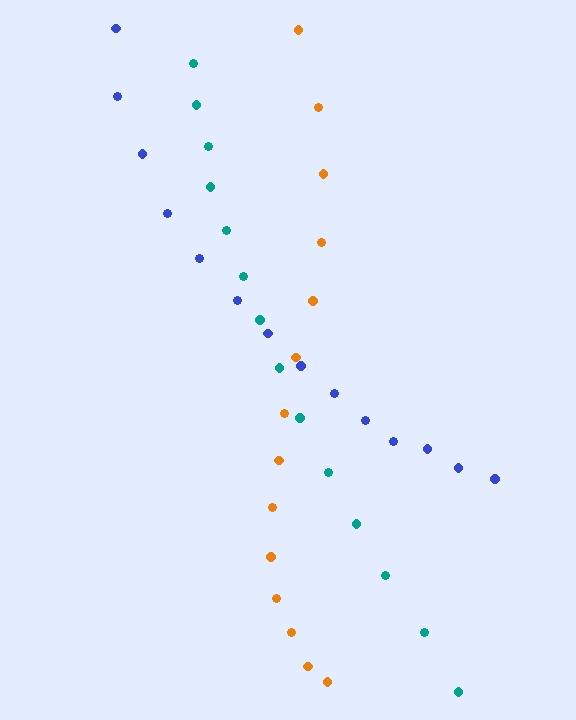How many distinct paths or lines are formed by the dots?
There are 3 distinct paths.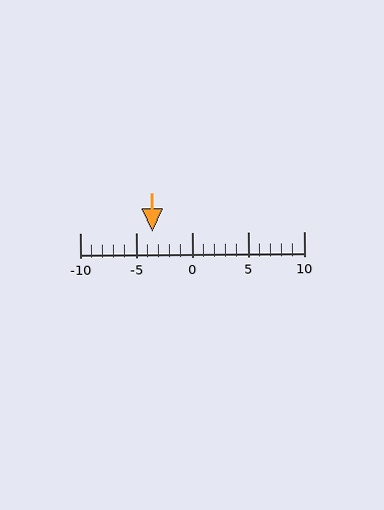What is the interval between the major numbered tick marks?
The major tick marks are spaced 5 units apart.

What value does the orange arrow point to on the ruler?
The orange arrow points to approximately -4.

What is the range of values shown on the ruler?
The ruler shows values from -10 to 10.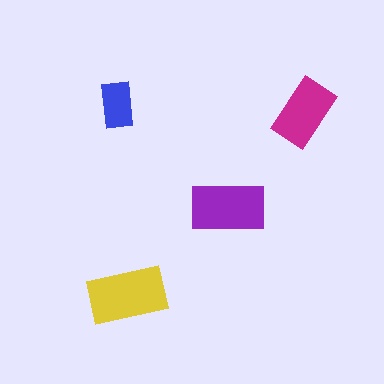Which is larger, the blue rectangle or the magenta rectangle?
The magenta one.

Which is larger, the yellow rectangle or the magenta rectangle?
The yellow one.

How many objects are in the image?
There are 4 objects in the image.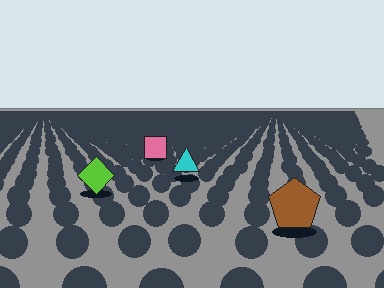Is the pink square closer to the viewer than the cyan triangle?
No. The cyan triangle is closer — you can tell from the texture gradient: the ground texture is coarser near it.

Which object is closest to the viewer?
The brown pentagon is closest. The texture marks near it are larger and more spread out.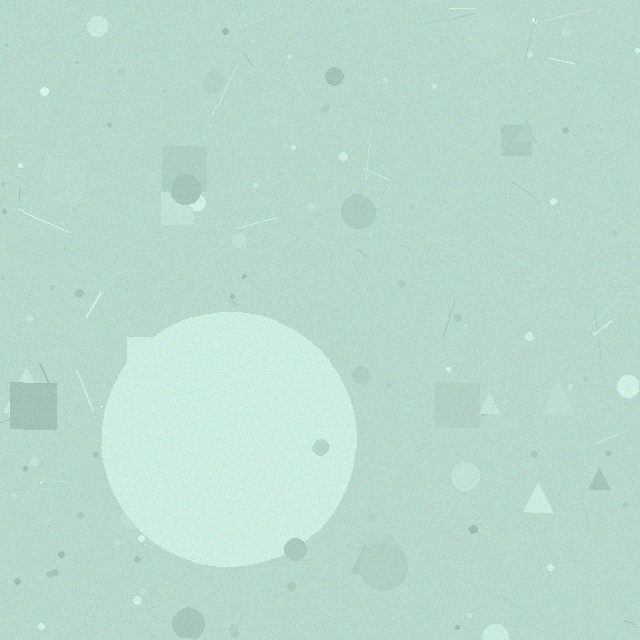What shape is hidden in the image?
A circle is hidden in the image.